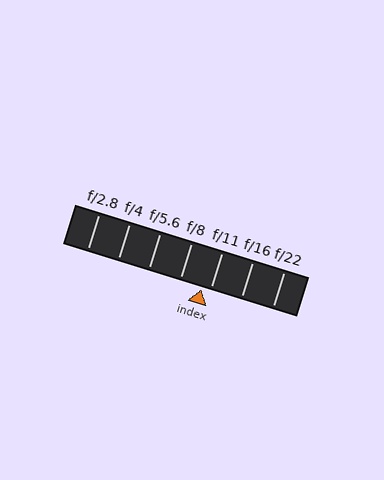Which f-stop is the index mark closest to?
The index mark is closest to f/11.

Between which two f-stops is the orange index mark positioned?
The index mark is between f/8 and f/11.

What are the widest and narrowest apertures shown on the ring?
The widest aperture shown is f/2.8 and the narrowest is f/22.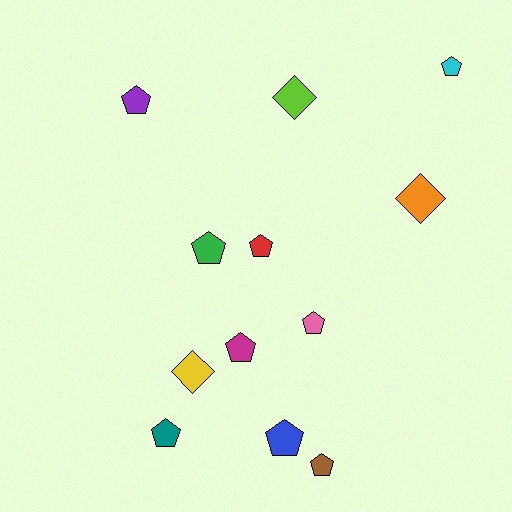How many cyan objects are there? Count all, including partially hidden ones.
There is 1 cyan object.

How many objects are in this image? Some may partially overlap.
There are 12 objects.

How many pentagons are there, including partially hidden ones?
There are 9 pentagons.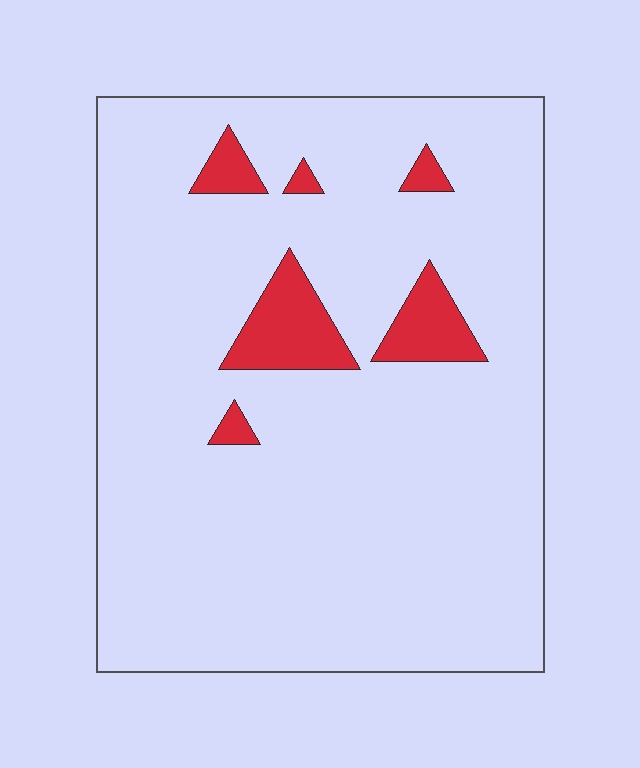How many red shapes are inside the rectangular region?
6.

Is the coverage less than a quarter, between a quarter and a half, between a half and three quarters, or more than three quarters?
Less than a quarter.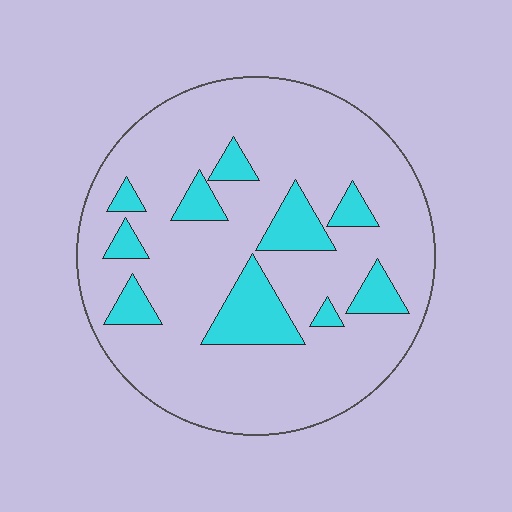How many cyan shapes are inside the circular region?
10.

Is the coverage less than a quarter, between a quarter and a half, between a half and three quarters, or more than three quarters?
Less than a quarter.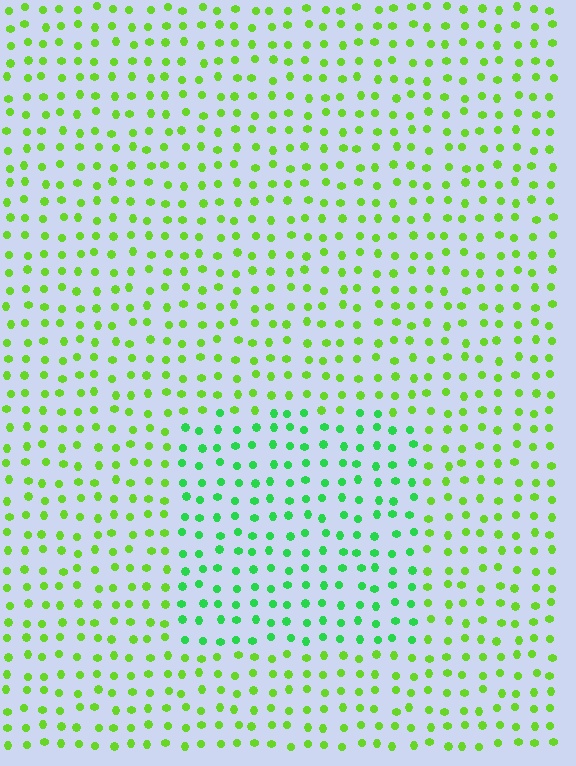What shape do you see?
I see a rectangle.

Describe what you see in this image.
The image is filled with small lime elements in a uniform arrangement. A rectangle-shaped region is visible where the elements are tinted to a slightly different hue, forming a subtle color boundary.